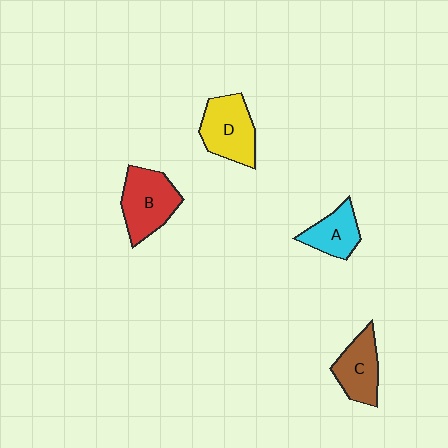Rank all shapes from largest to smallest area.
From largest to smallest: B (red), D (yellow), C (brown), A (cyan).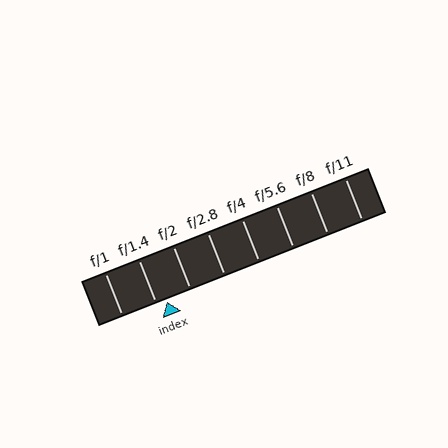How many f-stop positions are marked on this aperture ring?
There are 8 f-stop positions marked.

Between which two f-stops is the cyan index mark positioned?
The index mark is between f/1.4 and f/2.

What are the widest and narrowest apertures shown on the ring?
The widest aperture shown is f/1 and the narrowest is f/11.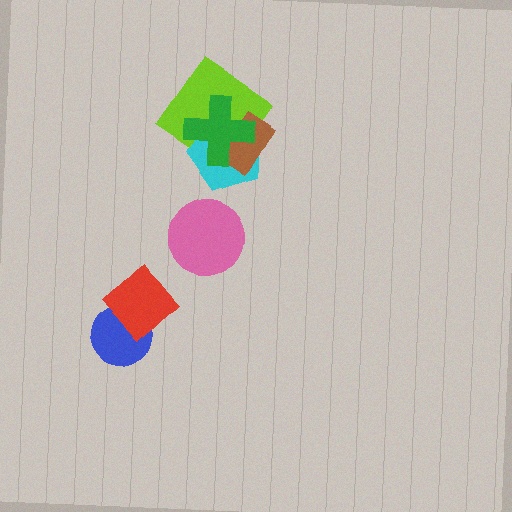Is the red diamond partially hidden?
No, no other shape covers it.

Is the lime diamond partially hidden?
Yes, it is partially covered by another shape.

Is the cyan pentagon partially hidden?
Yes, it is partially covered by another shape.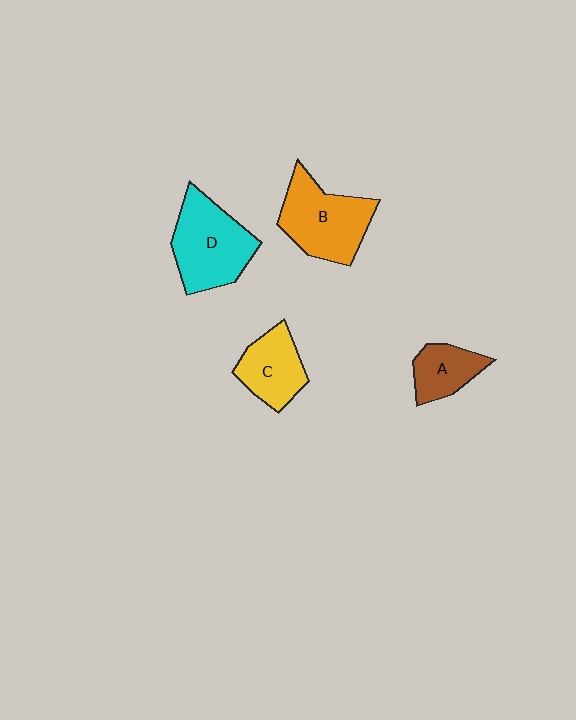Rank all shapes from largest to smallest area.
From largest to smallest: D (cyan), B (orange), C (yellow), A (brown).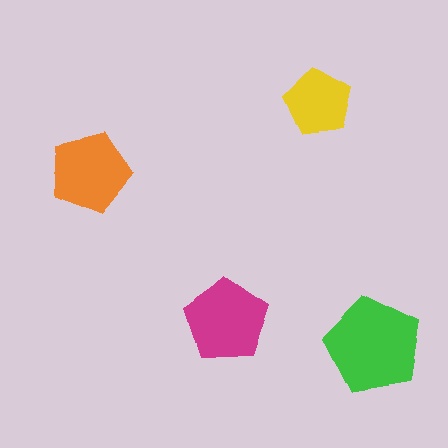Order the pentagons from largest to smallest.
the green one, the magenta one, the orange one, the yellow one.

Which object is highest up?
The yellow pentagon is topmost.